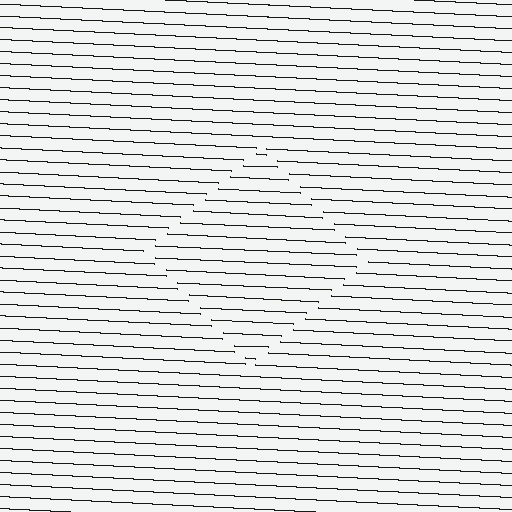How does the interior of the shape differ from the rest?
The interior of the shape contains the same grating, shifted by half a period — the contour is defined by the phase discontinuity where line-ends from the inner and outer gratings abut.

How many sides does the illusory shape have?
4 sides — the line-ends trace a square.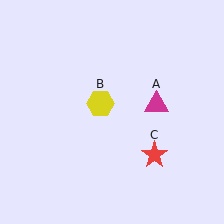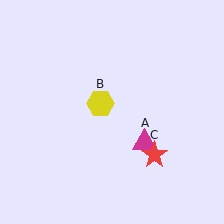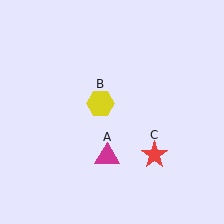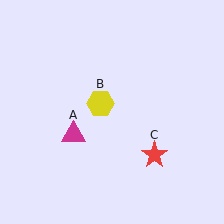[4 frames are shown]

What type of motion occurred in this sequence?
The magenta triangle (object A) rotated clockwise around the center of the scene.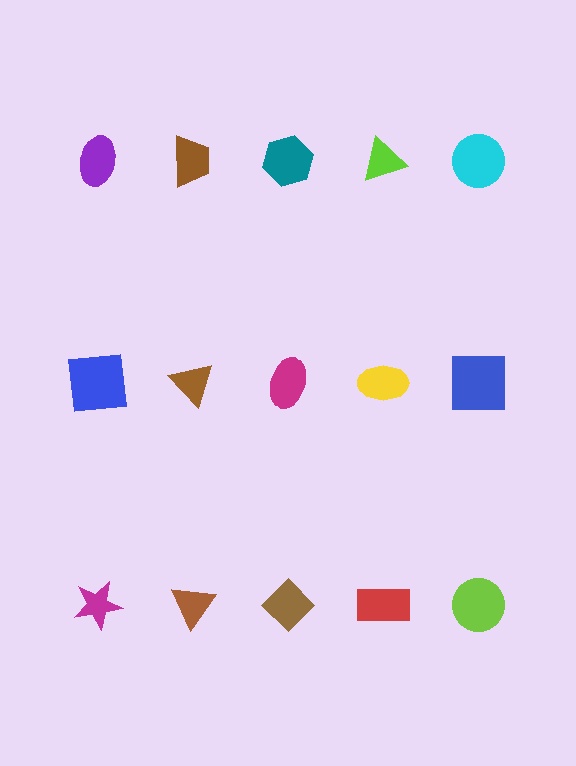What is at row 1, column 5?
A cyan circle.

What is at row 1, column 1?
A purple ellipse.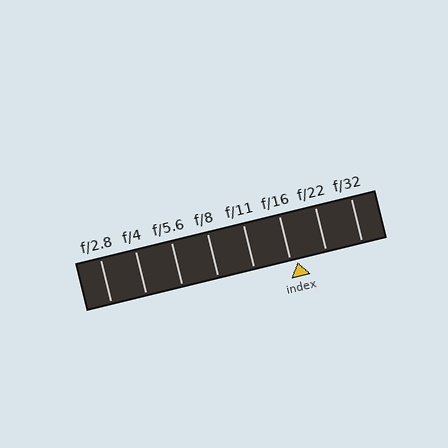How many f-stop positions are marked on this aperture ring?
There are 8 f-stop positions marked.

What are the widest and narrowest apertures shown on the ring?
The widest aperture shown is f/2.8 and the narrowest is f/32.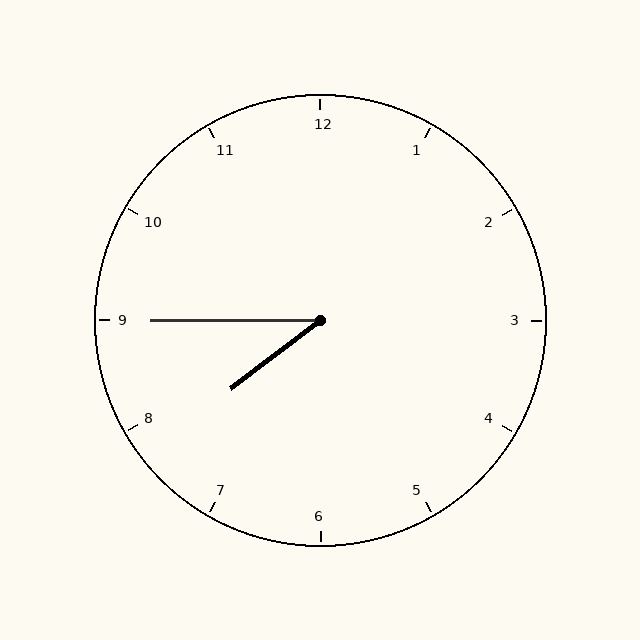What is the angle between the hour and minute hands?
Approximately 38 degrees.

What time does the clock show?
7:45.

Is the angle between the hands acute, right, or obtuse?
It is acute.